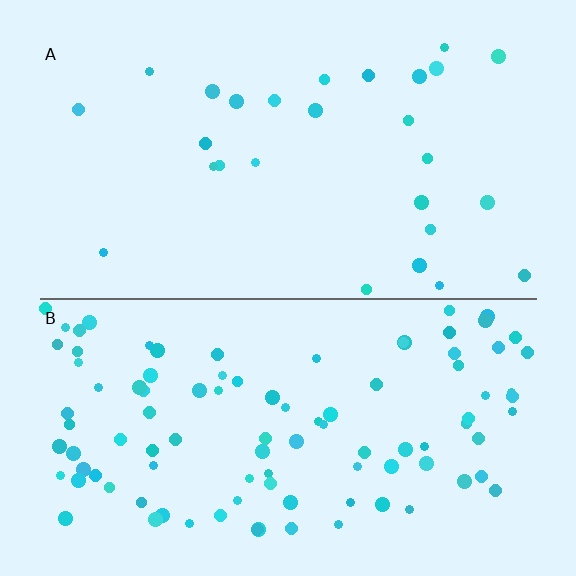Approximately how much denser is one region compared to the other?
Approximately 3.7× — region B over region A.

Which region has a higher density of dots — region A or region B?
B (the bottom).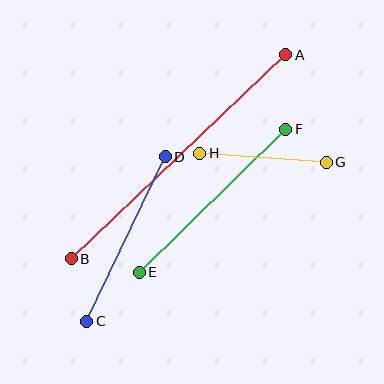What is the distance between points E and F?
The distance is approximately 205 pixels.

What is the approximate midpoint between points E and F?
The midpoint is at approximately (212, 201) pixels.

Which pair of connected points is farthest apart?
Points A and B are farthest apart.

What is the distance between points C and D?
The distance is approximately 182 pixels.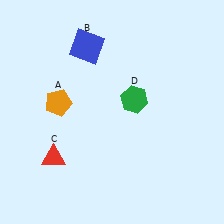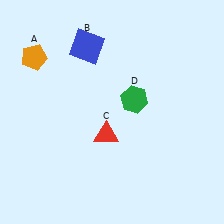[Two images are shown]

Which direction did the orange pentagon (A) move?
The orange pentagon (A) moved up.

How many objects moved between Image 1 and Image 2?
2 objects moved between the two images.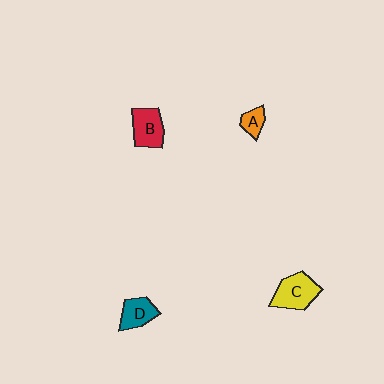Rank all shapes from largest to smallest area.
From largest to smallest: C (yellow), B (red), D (teal), A (orange).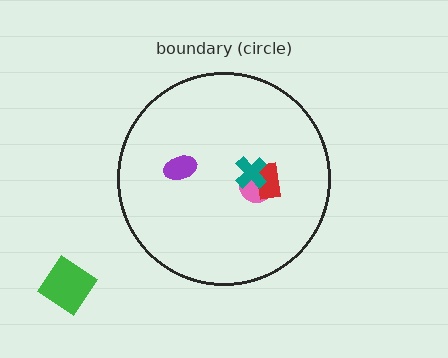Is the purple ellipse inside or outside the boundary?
Inside.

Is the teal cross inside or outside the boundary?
Inside.